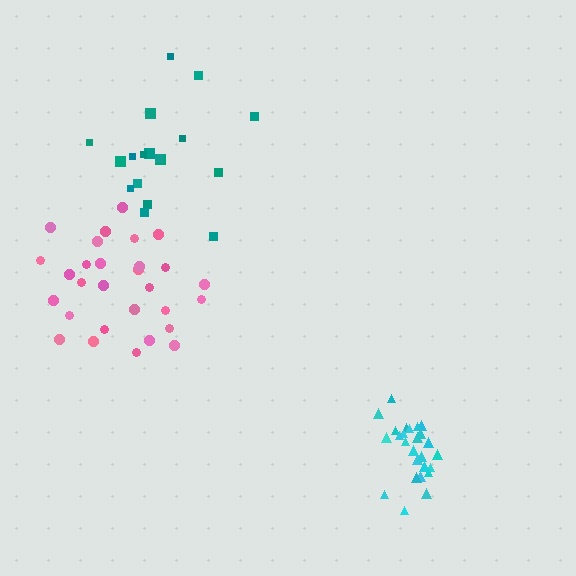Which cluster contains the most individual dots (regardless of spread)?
Pink (29).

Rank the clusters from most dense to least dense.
cyan, pink, teal.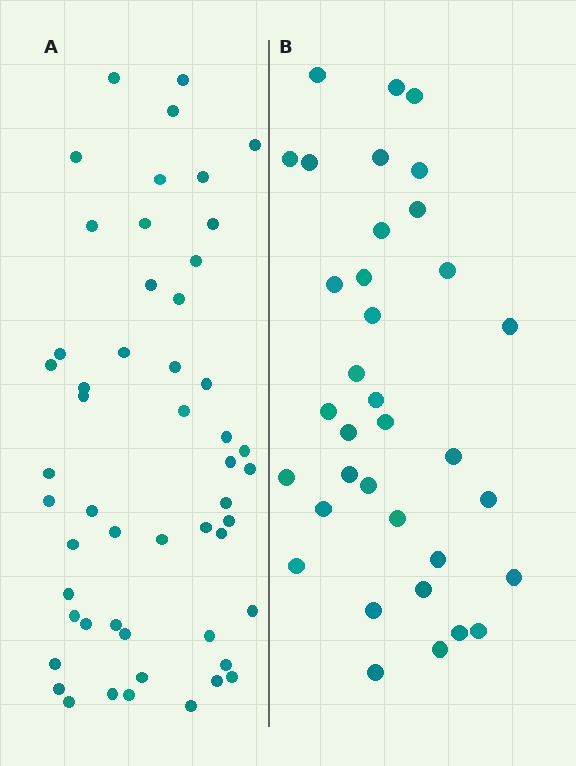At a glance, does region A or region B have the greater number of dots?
Region A (the left region) has more dots.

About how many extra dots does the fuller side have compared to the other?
Region A has approximately 15 more dots than region B.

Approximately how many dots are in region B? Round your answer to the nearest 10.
About 40 dots. (The exact count is 35, which rounds to 40.)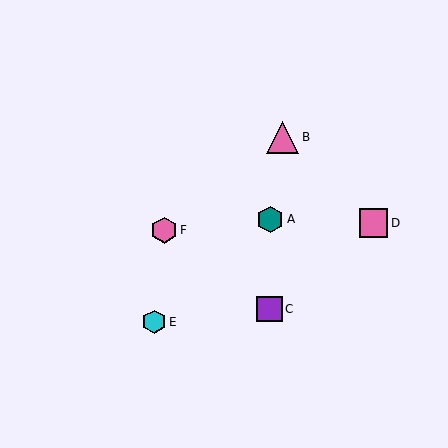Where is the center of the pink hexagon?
The center of the pink hexagon is at (164, 230).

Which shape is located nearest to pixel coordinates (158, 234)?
The pink hexagon (labeled F) at (164, 230) is nearest to that location.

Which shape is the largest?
The pink triangle (labeled B) is the largest.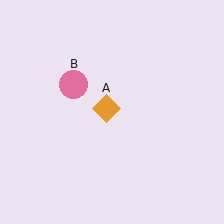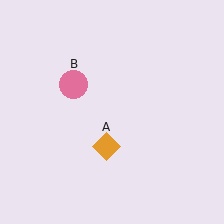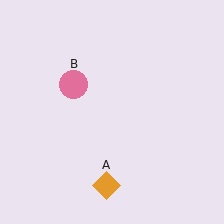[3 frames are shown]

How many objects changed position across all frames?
1 object changed position: orange diamond (object A).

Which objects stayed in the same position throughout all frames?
Pink circle (object B) remained stationary.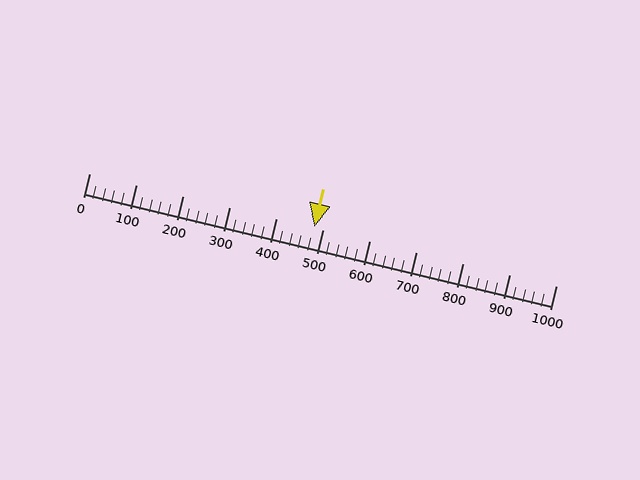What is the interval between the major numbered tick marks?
The major tick marks are spaced 100 units apart.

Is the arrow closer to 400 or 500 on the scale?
The arrow is closer to 500.